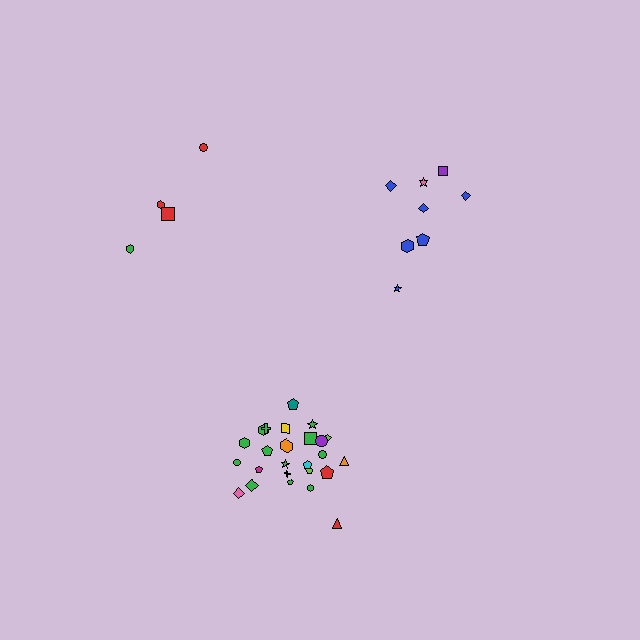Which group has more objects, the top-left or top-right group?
The top-right group.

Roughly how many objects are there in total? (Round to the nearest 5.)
Roughly 35 objects in total.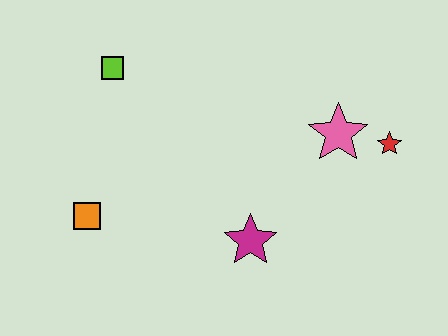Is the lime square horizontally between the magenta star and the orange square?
Yes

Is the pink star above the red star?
Yes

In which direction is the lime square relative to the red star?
The lime square is to the left of the red star.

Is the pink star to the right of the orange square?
Yes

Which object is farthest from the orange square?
The red star is farthest from the orange square.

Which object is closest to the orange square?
The lime square is closest to the orange square.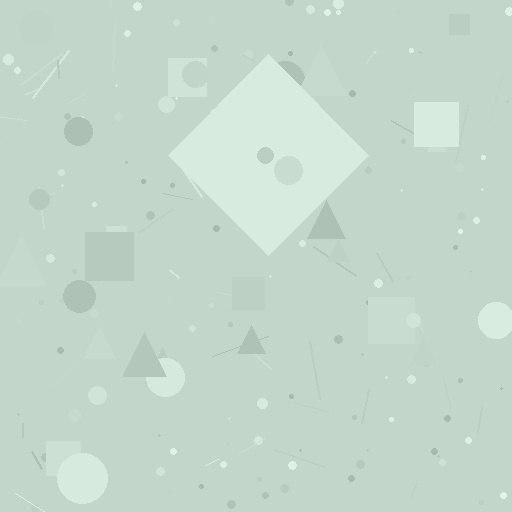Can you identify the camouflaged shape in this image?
The camouflaged shape is a diamond.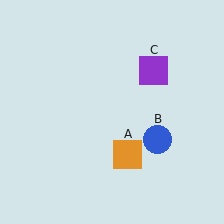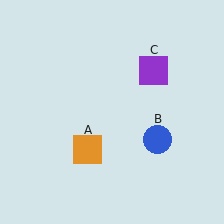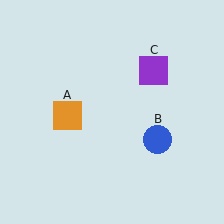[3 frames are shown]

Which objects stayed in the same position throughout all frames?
Blue circle (object B) and purple square (object C) remained stationary.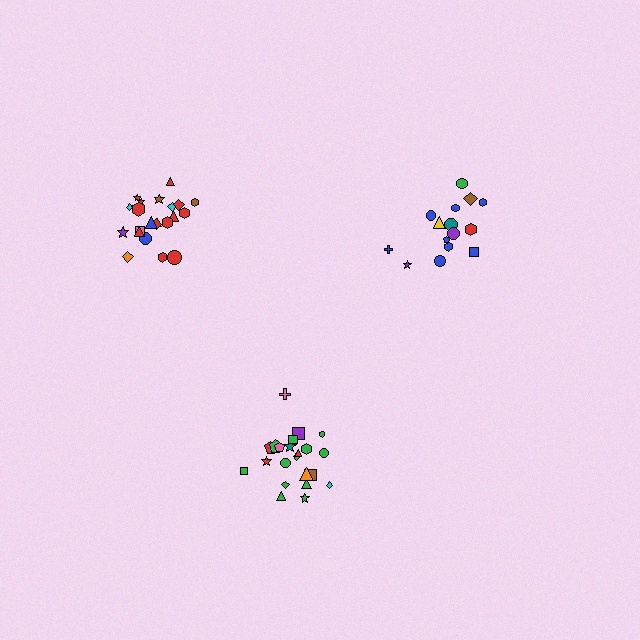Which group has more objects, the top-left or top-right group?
The top-left group.